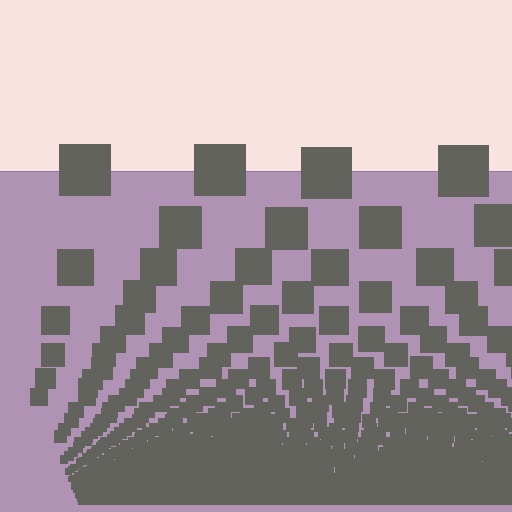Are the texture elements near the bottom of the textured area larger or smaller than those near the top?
Smaller. The gradient is inverted — elements near the bottom are smaller and denser.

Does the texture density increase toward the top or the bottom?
Density increases toward the bottom.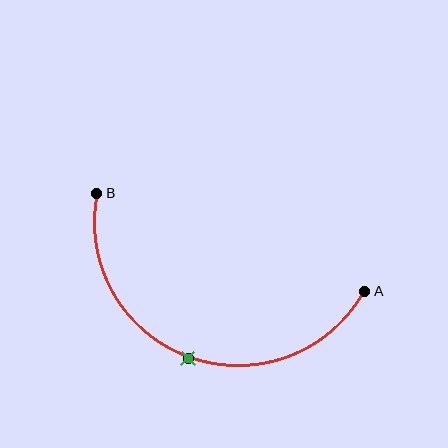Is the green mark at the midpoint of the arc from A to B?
Yes. The green mark lies on the arc at equal arc-length from both A and B — it is the arc midpoint.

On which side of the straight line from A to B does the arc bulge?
The arc bulges below the straight line connecting A and B.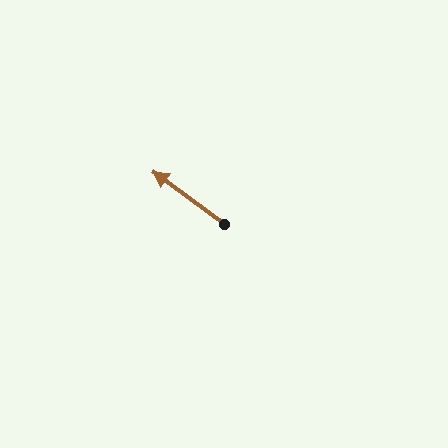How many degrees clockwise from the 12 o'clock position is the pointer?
Approximately 307 degrees.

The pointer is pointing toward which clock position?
Roughly 10 o'clock.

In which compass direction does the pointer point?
Northwest.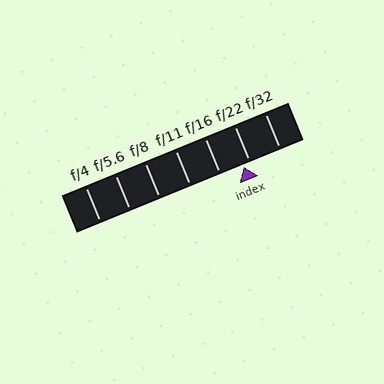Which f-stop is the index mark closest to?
The index mark is closest to f/22.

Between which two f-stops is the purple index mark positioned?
The index mark is between f/16 and f/22.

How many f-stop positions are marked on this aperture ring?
There are 7 f-stop positions marked.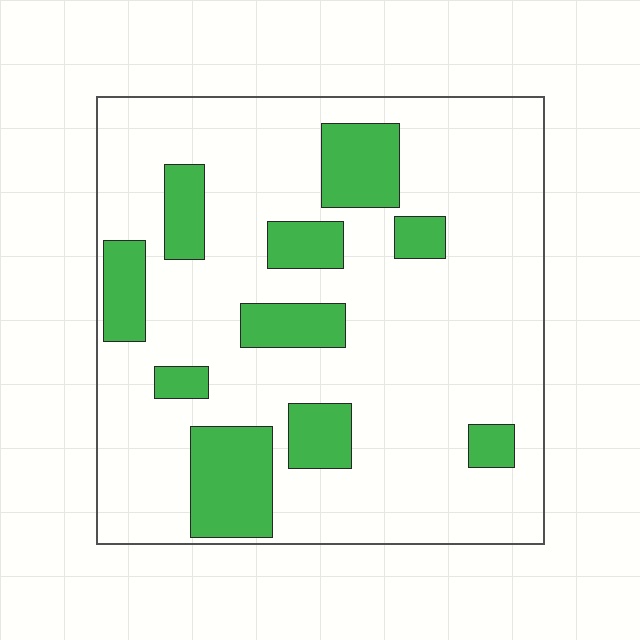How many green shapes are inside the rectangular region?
10.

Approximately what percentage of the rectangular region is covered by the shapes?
Approximately 20%.